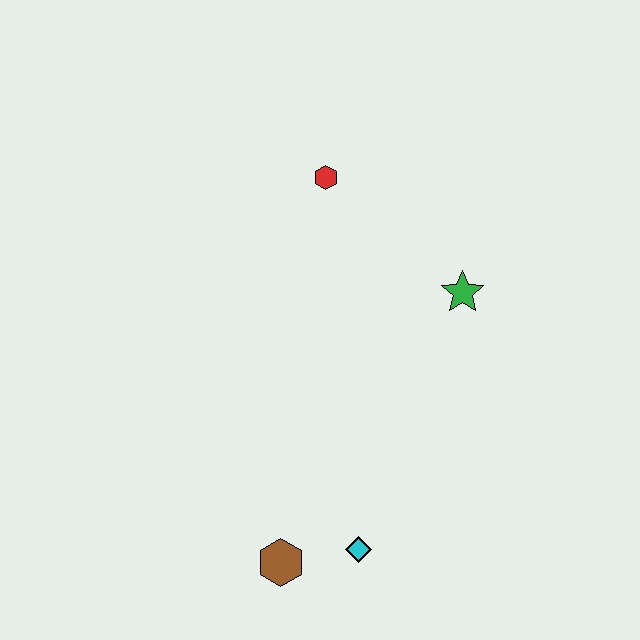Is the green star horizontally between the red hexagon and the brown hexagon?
No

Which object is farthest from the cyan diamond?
The red hexagon is farthest from the cyan diamond.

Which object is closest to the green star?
The red hexagon is closest to the green star.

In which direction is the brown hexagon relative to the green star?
The brown hexagon is below the green star.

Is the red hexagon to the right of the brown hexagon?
Yes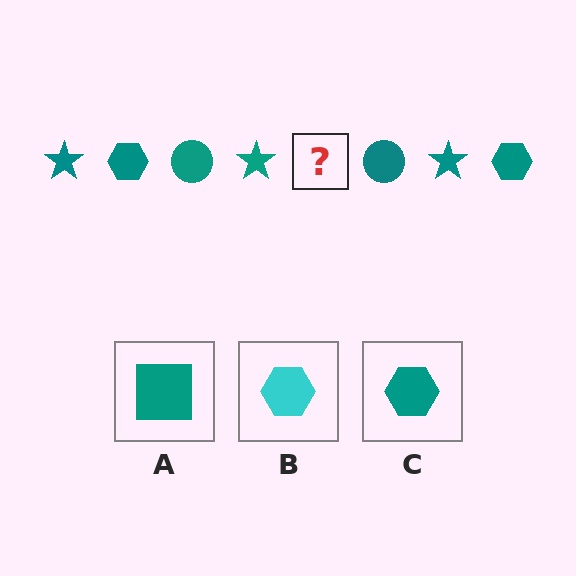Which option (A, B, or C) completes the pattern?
C.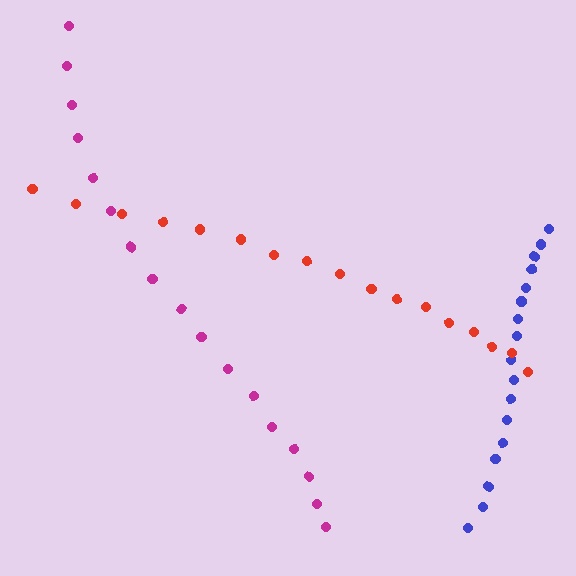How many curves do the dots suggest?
There are 3 distinct paths.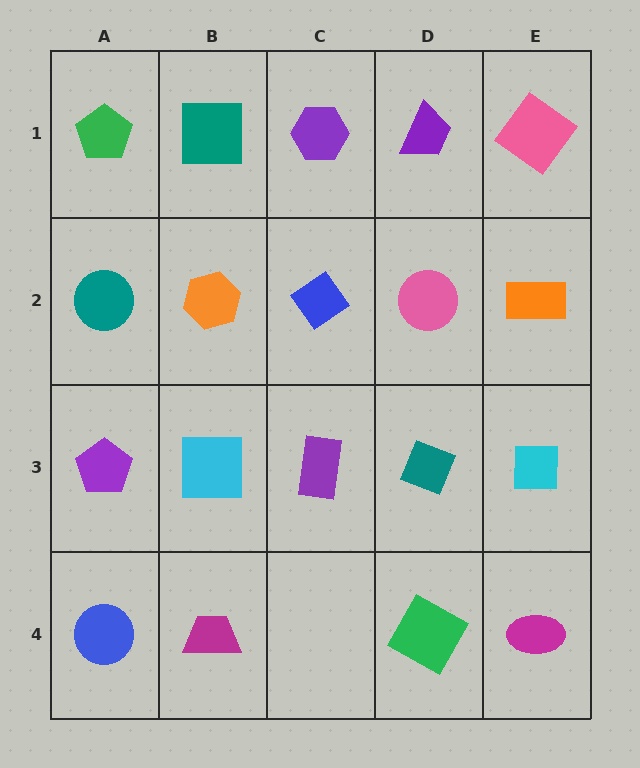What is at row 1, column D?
A purple trapezoid.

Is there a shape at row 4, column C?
No, that cell is empty.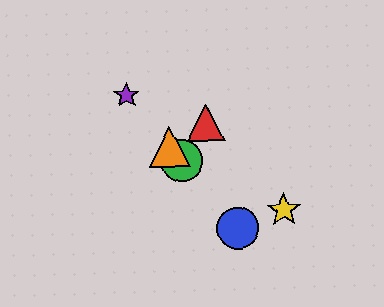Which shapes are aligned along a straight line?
The blue circle, the green circle, the purple star, the orange triangle are aligned along a straight line.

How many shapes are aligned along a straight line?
4 shapes (the blue circle, the green circle, the purple star, the orange triangle) are aligned along a straight line.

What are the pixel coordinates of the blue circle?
The blue circle is at (238, 229).